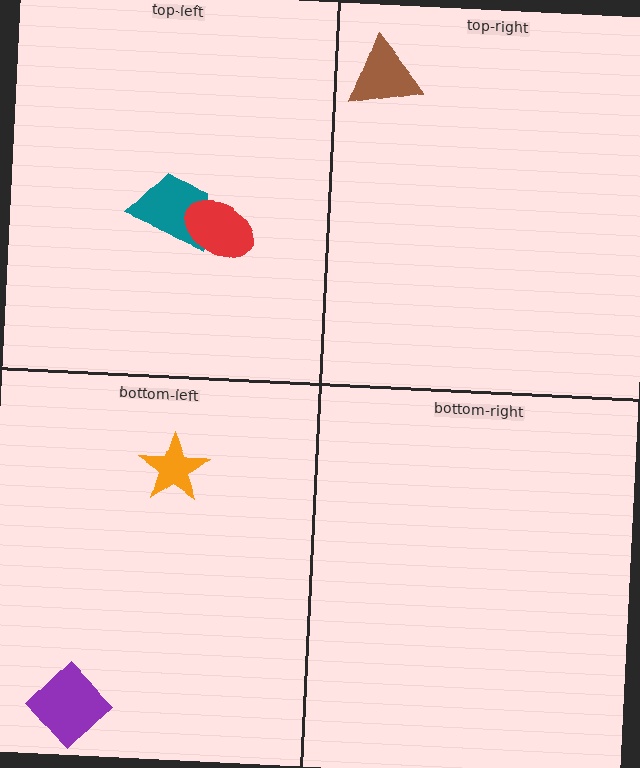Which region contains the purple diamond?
The bottom-left region.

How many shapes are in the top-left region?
2.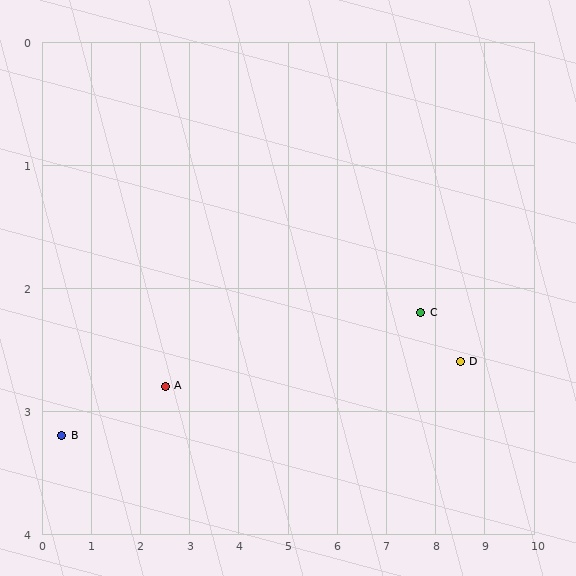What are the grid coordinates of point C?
Point C is at approximately (7.7, 2.2).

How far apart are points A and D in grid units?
Points A and D are about 6.0 grid units apart.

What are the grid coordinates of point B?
Point B is at approximately (0.4, 3.2).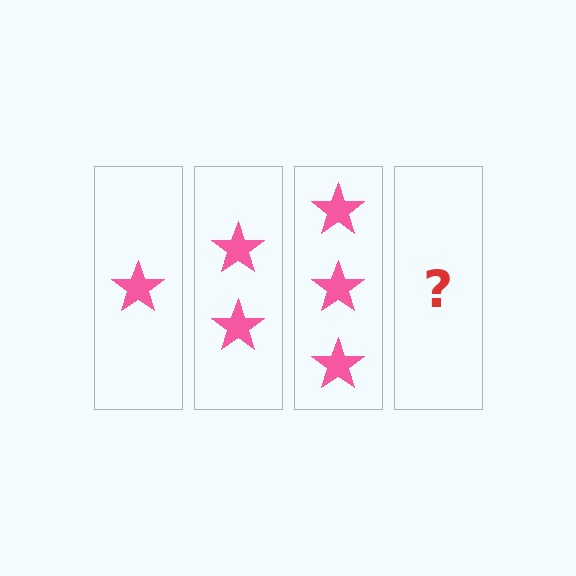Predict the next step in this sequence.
The next step is 4 stars.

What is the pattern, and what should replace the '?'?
The pattern is that each step adds one more star. The '?' should be 4 stars.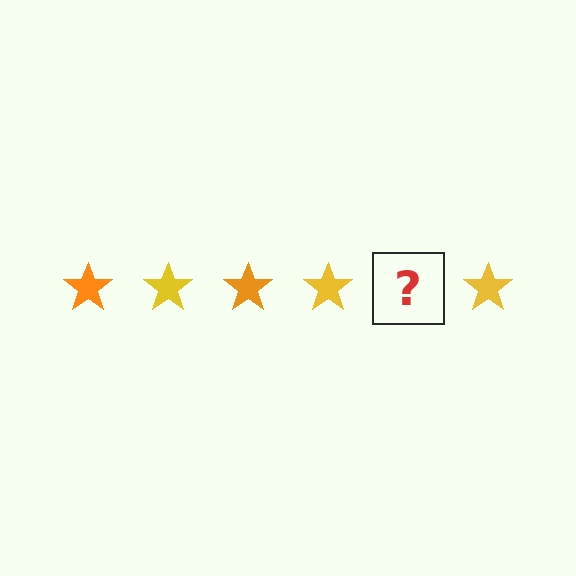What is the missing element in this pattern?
The missing element is an orange star.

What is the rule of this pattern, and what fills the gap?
The rule is that the pattern cycles through orange, yellow stars. The gap should be filled with an orange star.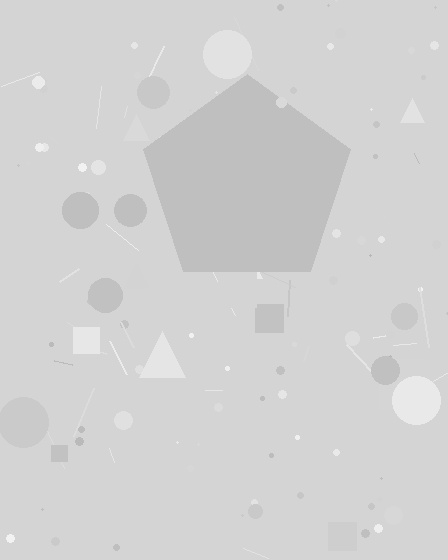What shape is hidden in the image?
A pentagon is hidden in the image.